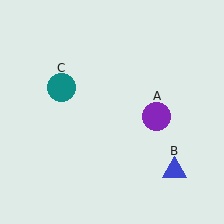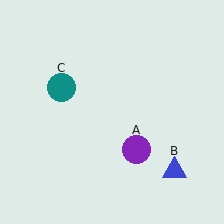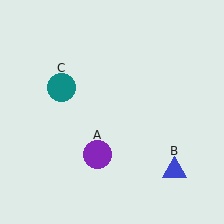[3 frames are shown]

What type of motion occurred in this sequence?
The purple circle (object A) rotated clockwise around the center of the scene.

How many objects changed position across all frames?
1 object changed position: purple circle (object A).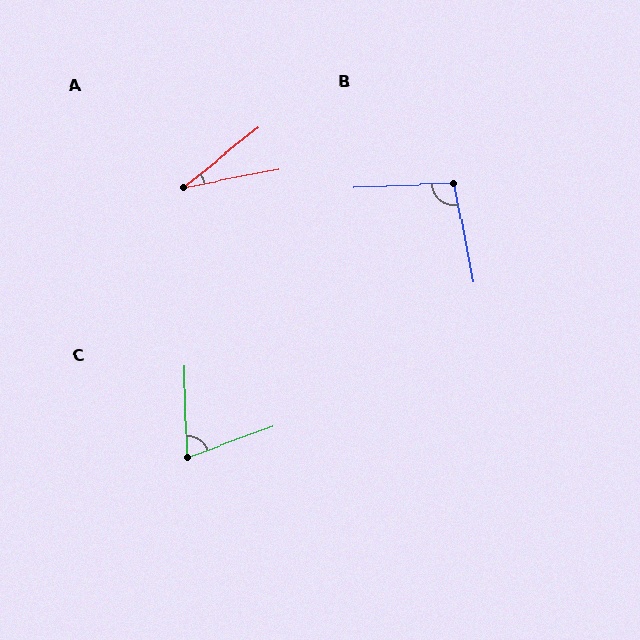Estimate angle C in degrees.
Approximately 71 degrees.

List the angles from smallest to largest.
A (28°), C (71°), B (99°).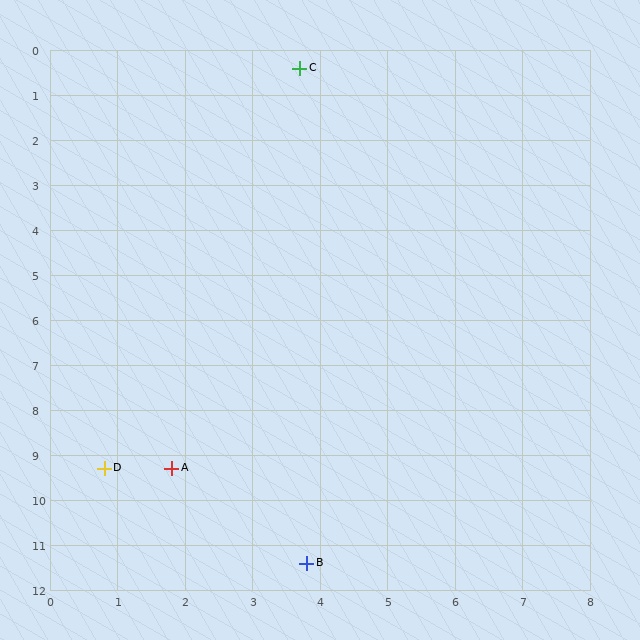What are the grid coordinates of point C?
Point C is at approximately (3.7, 0.4).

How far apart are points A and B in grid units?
Points A and B are about 2.9 grid units apart.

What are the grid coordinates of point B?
Point B is at approximately (3.8, 11.4).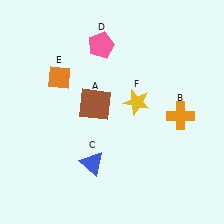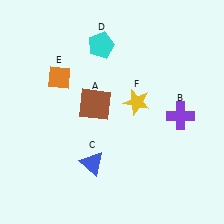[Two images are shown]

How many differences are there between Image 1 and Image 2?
There are 2 differences between the two images.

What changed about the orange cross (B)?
In Image 1, B is orange. In Image 2, it changed to purple.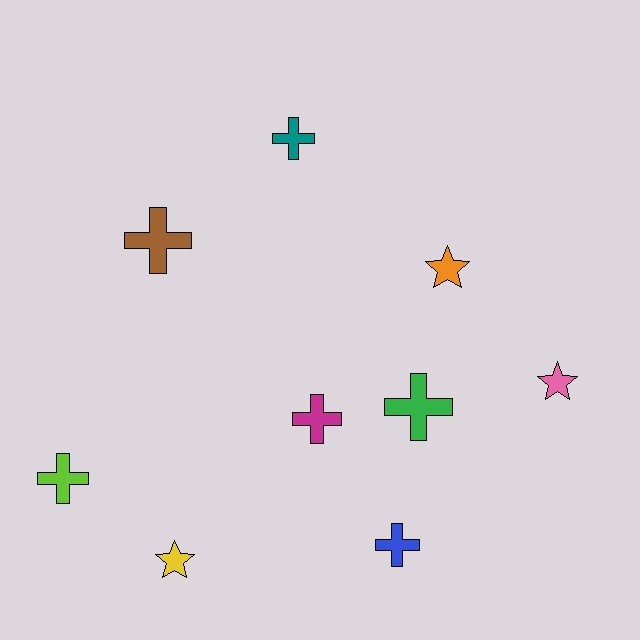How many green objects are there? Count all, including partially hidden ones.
There is 1 green object.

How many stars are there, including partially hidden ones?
There are 3 stars.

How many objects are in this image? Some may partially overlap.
There are 9 objects.